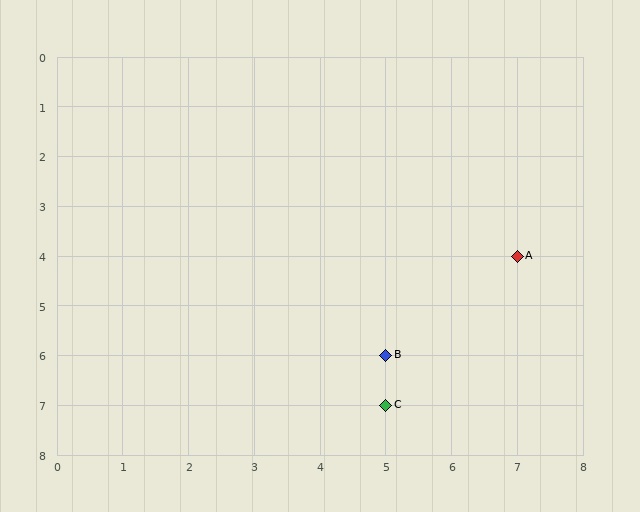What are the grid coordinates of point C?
Point C is at grid coordinates (5, 7).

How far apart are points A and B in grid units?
Points A and B are 2 columns and 2 rows apart (about 2.8 grid units diagonally).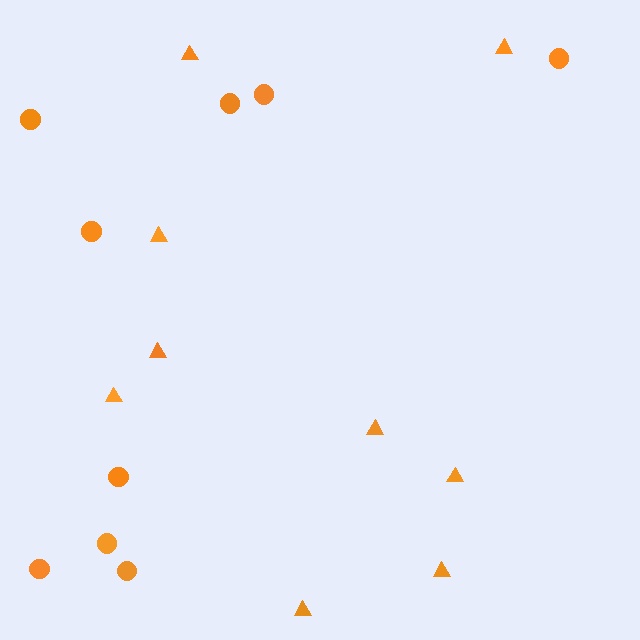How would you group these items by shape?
There are 2 groups: one group of circles (9) and one group of triangles (9).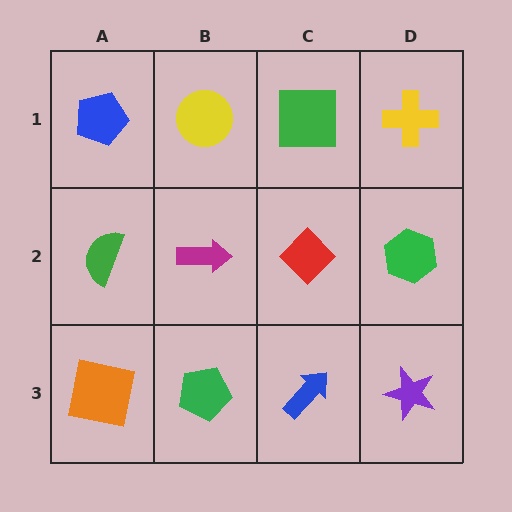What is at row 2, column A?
A green semicircle.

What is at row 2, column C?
A red diamond.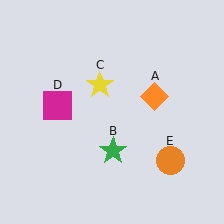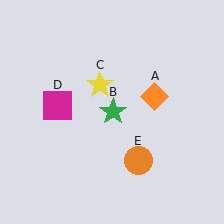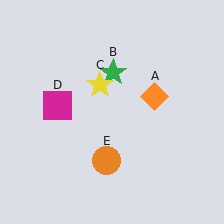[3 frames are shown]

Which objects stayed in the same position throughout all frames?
Orange diamond (object A) and yellow star (object C) and magenta square (object D) remained stationary.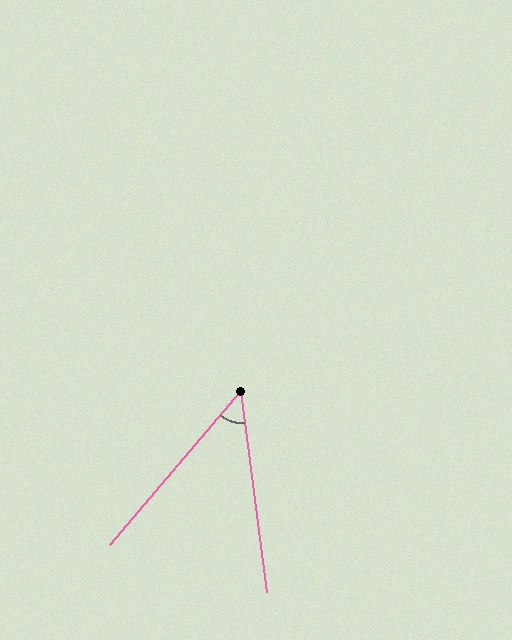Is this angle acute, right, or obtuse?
It is acute.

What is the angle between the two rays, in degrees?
Approximately 48 degrees.